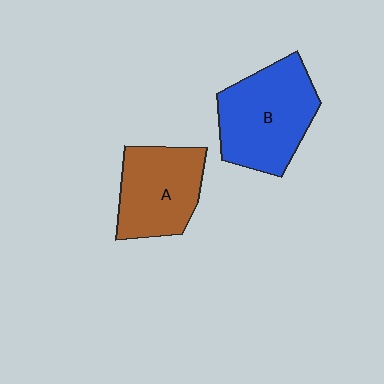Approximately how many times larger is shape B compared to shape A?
Approximately 1.2 times.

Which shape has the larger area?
Shape B (blue).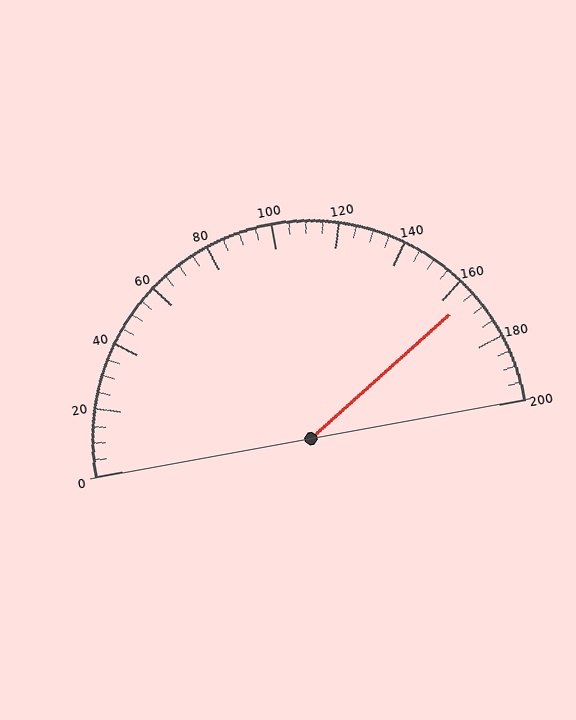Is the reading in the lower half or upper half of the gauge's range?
The reading is in the upper half of the range (0 to 200).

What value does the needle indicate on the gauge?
The needle indicates approximately 165.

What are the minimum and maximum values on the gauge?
The gauge ranges from 0 to 200.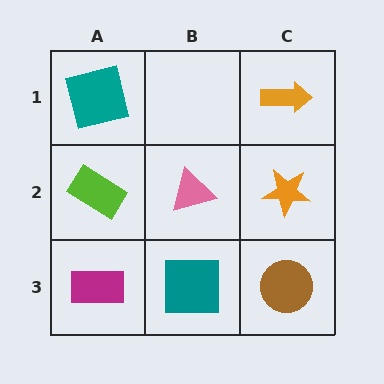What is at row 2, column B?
A pink triangle.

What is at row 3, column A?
A magenta rectangle.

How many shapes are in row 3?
3 shapes.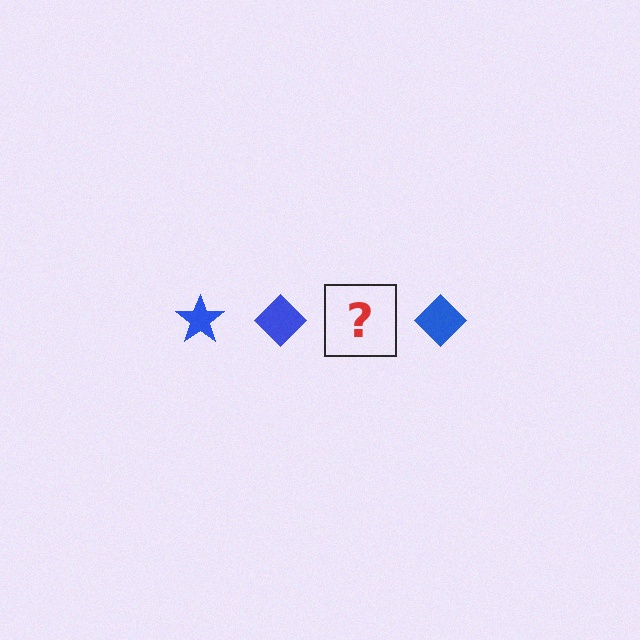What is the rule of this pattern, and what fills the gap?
The rule is that the pattern cycles through star, diamond shapes in blue. The gap should be filled with a blue star.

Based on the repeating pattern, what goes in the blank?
The blank should be a blue star.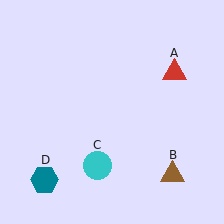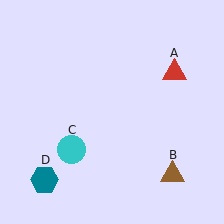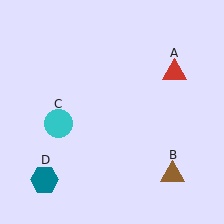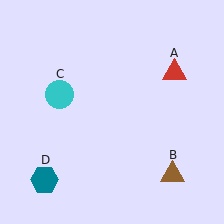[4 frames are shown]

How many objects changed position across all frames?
1 object changed position: cyan circle (object C).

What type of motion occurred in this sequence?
The cyan circle (object C) rotated clockwise around the center of the scene.